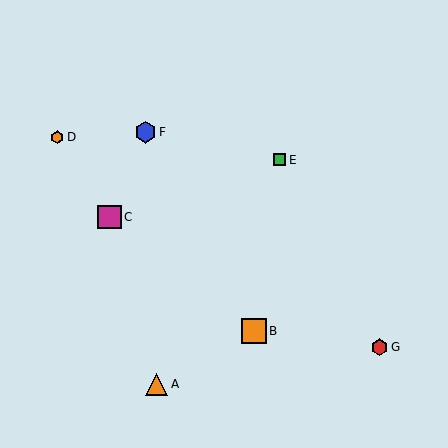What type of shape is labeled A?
Shape A is an orange triangle.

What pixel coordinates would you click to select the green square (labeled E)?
Click at (279, 160) to select the green square E.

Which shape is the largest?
The orange square (labeled B) is the largest.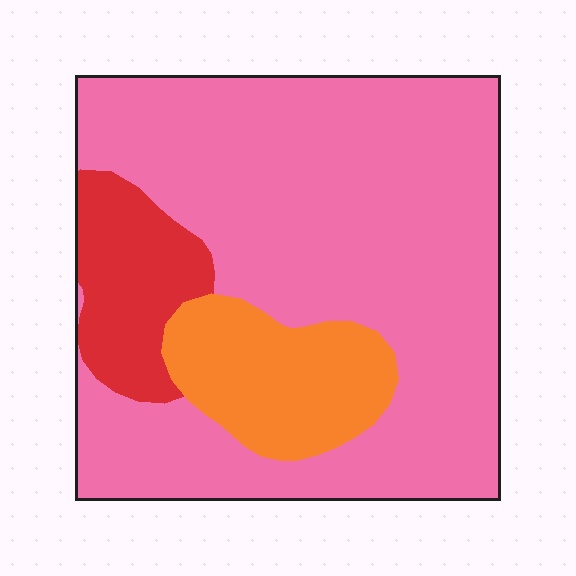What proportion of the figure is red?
Red covers 12% of the figure.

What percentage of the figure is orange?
Orange covers 15% of the figure.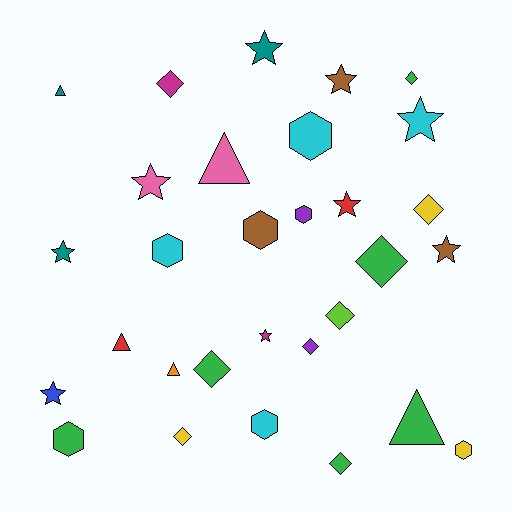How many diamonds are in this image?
There are 9 diamonds.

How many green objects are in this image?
There are 6 green objects.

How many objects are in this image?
There are 30 objects.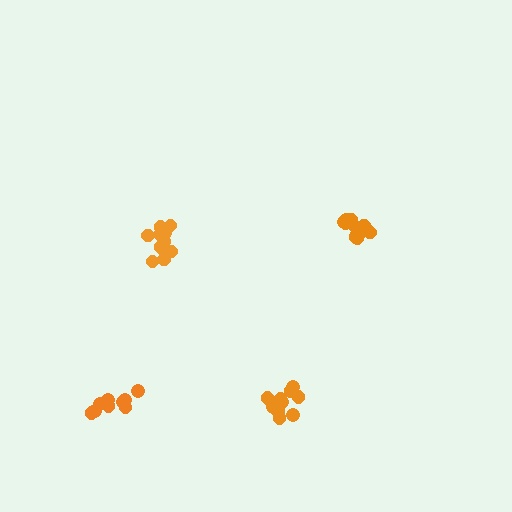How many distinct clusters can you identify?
There are 4 distinct clusters.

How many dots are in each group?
Group 1: 13 dots, Group 2: 9 dots, Group 3: 12 dots, Group 4: 11 dots (45 total).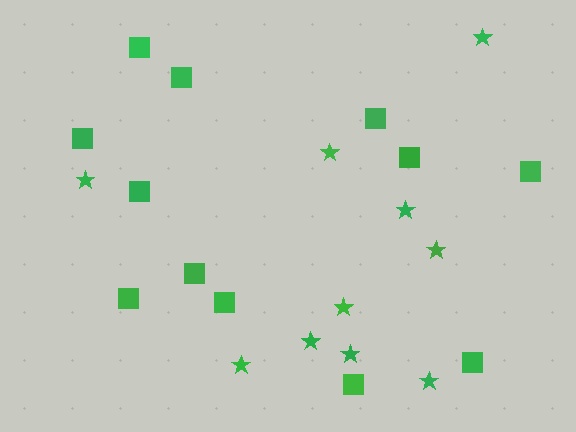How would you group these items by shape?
There are 2 groups: one group of stars (10) and one group of squares (12).